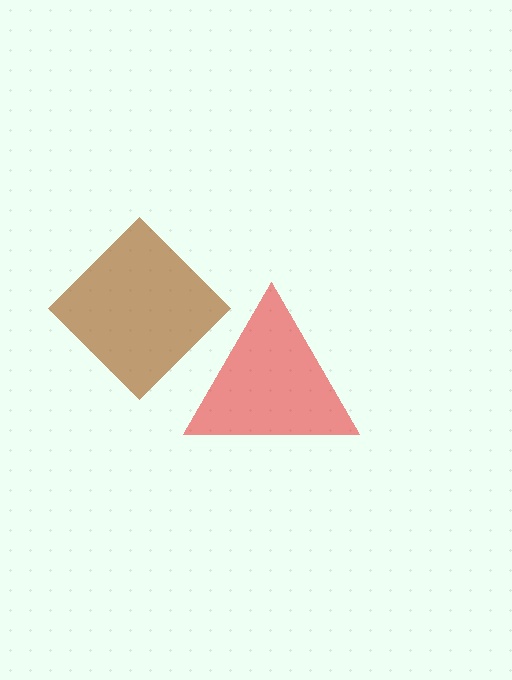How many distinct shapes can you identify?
There are 2 distinct shapes: a red triangle, a brown diamond.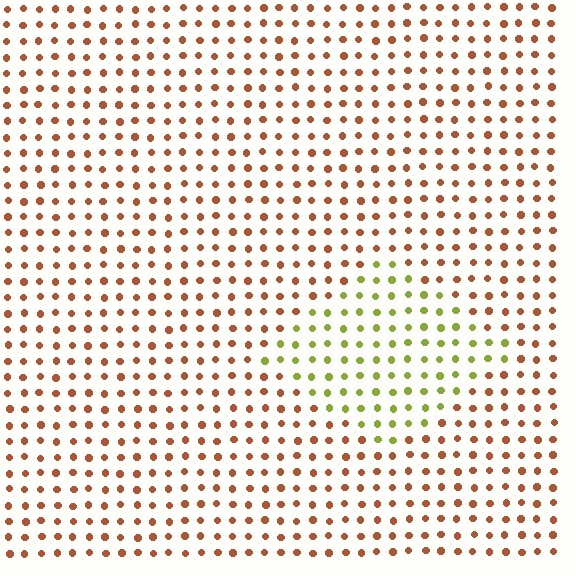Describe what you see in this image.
The image is filled with small brown elements in a uniform arrangement. A diamond-shaped region is visible where the elements are tinted to a slightly different hue, forming a subtle color boundary.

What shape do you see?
I see a diamond.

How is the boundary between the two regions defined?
The boundary is defined purely by a slight shift in hue (about 63 degrees). Spacing, size, and orientation are identical on both sides.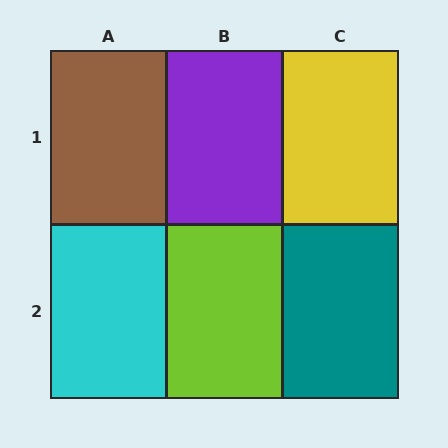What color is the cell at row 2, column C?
Teal.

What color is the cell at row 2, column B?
Lime.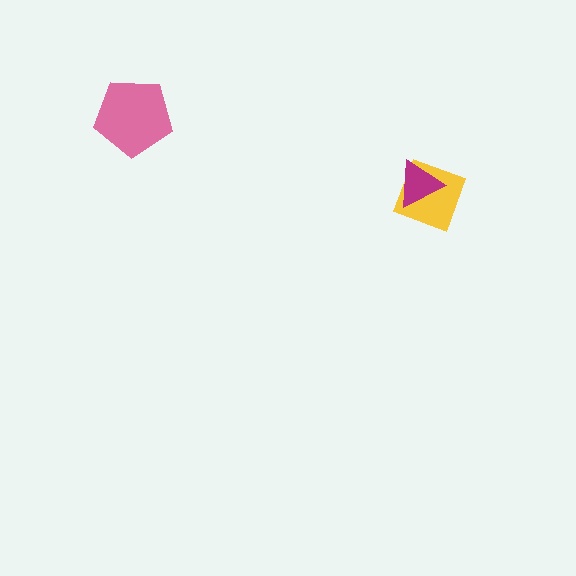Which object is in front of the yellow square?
The magenta triangle is in front of the yellow square.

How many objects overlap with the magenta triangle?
1 object overlaps with the magenta triangle.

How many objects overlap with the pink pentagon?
0 objects overlap with the pink pentagon.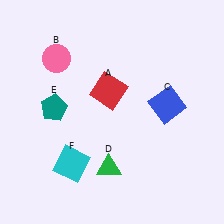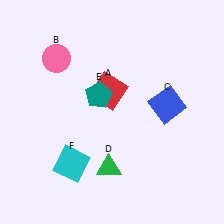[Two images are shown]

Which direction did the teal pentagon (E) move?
The teal pentagon (E) moved right.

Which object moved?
The teal pentagon (E) moved right.